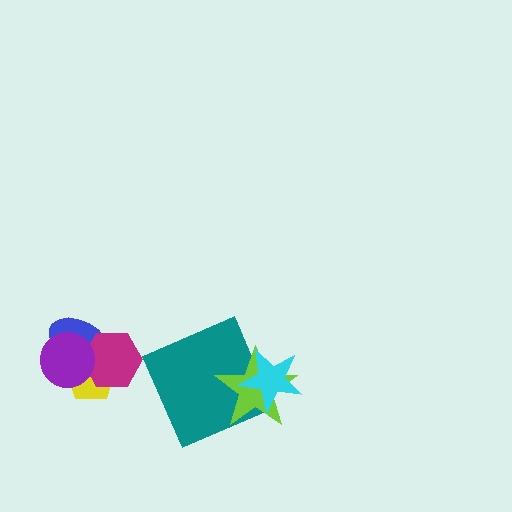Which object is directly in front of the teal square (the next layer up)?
The lime star is directly in front of the teal square.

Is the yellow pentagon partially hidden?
Yes, it is partially covered by another shape.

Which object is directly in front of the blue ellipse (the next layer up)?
The magenta hexagon is directly in front of the blue ellipse.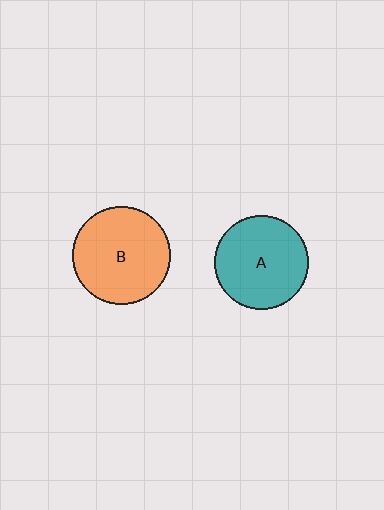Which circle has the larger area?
Circle B (orange).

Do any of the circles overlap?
No, none of the circles overlap.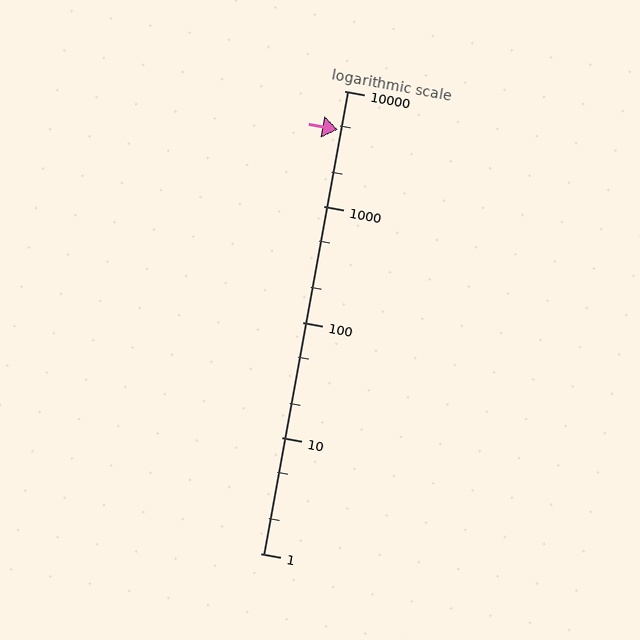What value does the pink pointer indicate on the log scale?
The pointer indicates approximately 4600.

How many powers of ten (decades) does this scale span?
The scale spans 4 decades, from 1 to 10000.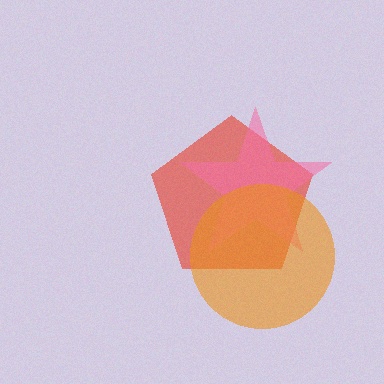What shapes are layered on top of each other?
The layered shapes are: a red pentagon, a pink star, an orange circle.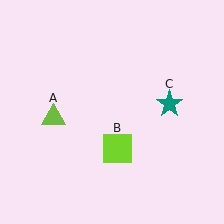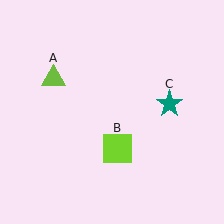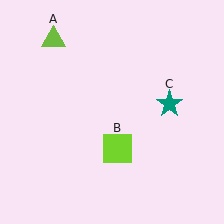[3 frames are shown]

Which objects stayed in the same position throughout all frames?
Lime square (object B) and teal star (object C) remained stationary.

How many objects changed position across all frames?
1 object changed position: lime triangle (object A).